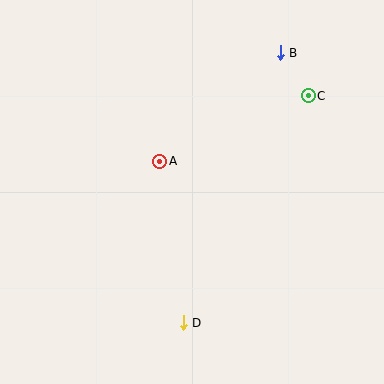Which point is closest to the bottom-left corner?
Point D is closest to the bottom-left corner.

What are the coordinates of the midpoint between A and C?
The midpoint between A and C is at (234, 128).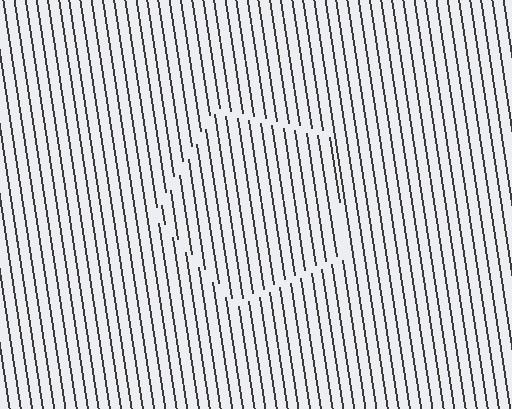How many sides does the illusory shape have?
5 sides — the line-ends trace a pentagon.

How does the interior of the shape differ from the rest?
The interior of the shape contains the same grating, shifted by half a period — the contour is defined by the phase discontinuity where line-ends from the inner and outer gratings abut.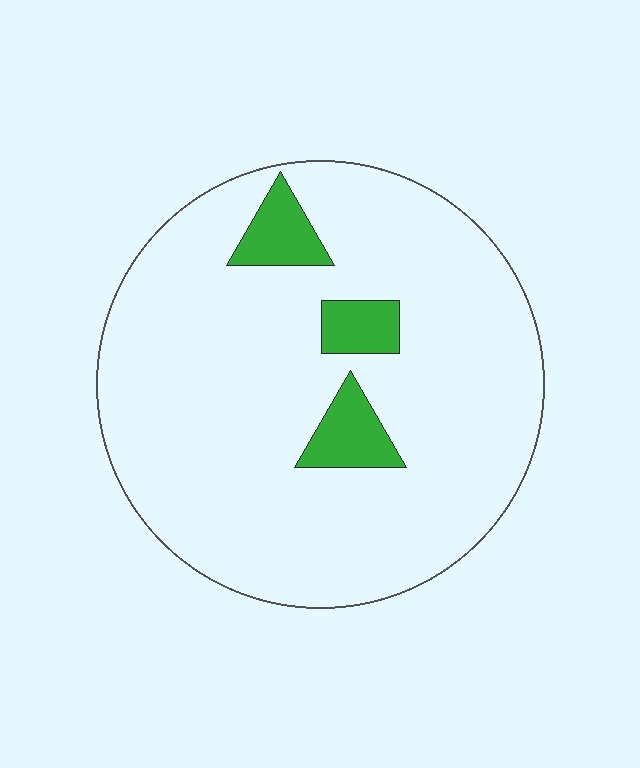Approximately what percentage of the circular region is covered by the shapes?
Approximately 10%.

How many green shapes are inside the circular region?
3.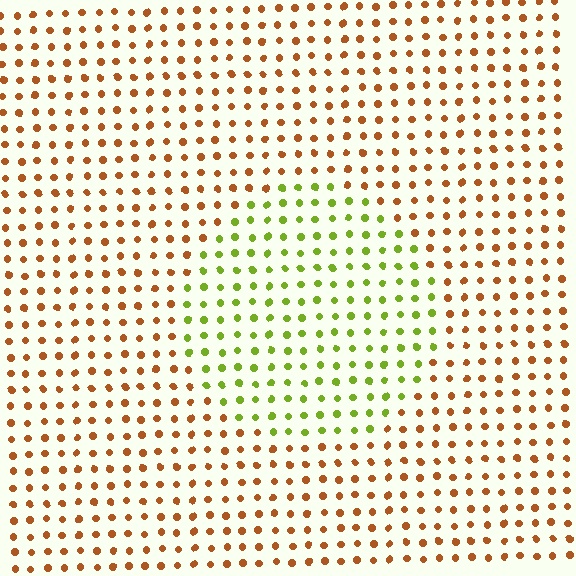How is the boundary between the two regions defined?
The boundary is defined purely by a slight shift in hue (about 63 degrees). Spacing, size, and orientation are identical on both sides.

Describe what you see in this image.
The image is filled with small brown elements in a uniform arrangement. A circle-shaped region is visible where the elements are tinted to a slightly different hue, forming a subtle color boundary.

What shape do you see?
I see a circle.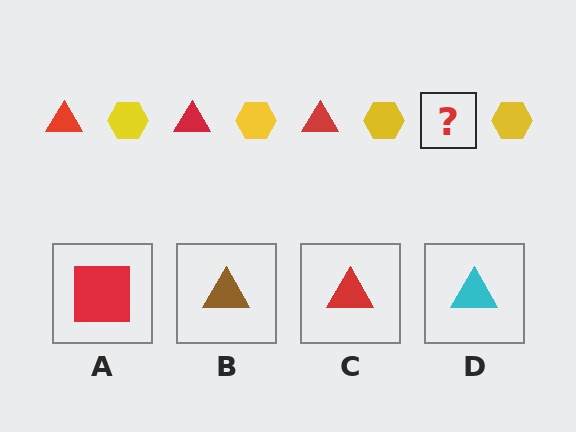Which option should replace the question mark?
Option C.